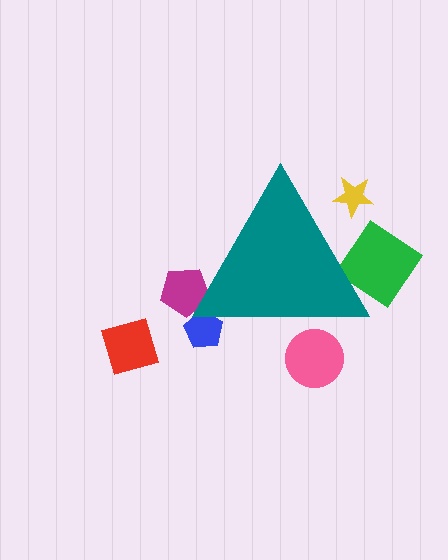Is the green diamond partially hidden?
Yes, the green diamond is partially hidden behind the teal triangle.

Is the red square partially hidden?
No, the red square is fully visible.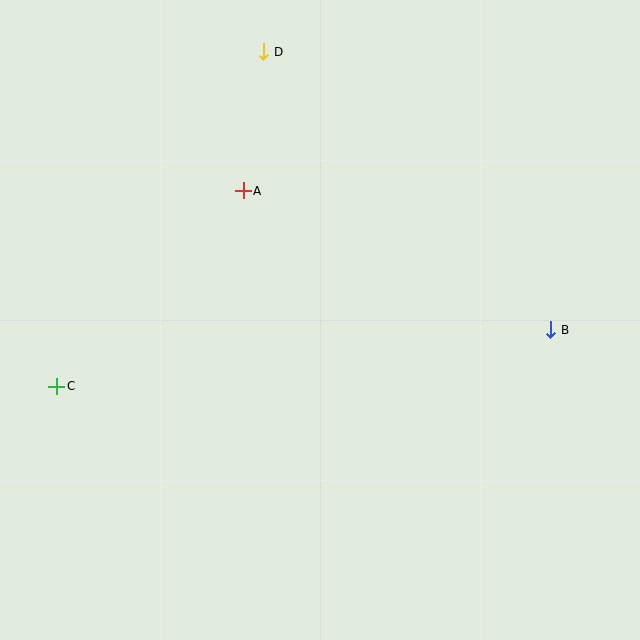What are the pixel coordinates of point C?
Point C is at (57, 386).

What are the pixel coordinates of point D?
Point D is at (264, 52).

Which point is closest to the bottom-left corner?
Point C is closest to the bottom-left corner.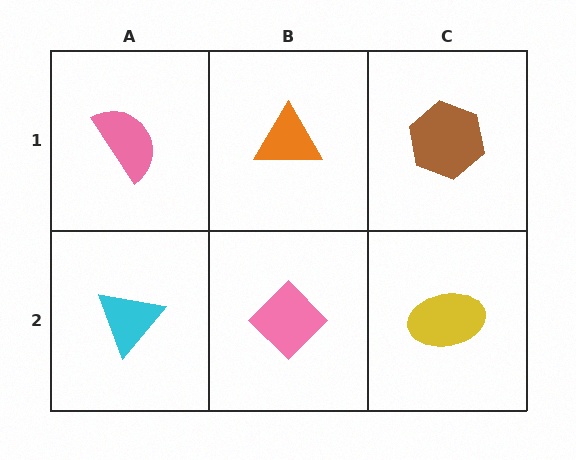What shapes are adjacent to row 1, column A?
A cyan triangle (row 2, column A), an orange triangle (row 1, column B).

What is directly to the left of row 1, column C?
An orange triangle.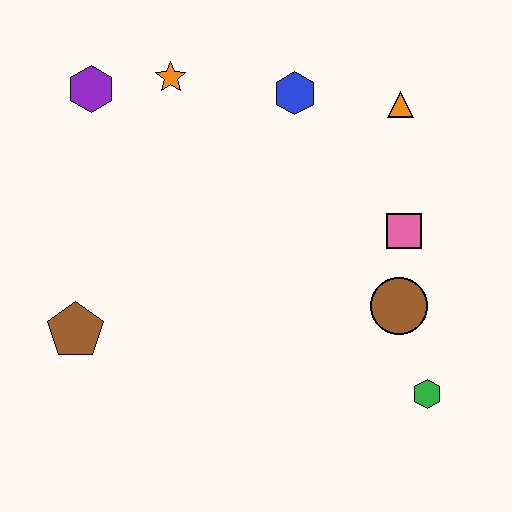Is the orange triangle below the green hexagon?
No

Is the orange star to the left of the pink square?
Yes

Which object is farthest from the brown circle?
The purple hexagon is farthest from the brown circle.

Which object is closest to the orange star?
The purple hexagon is closest to the orange star.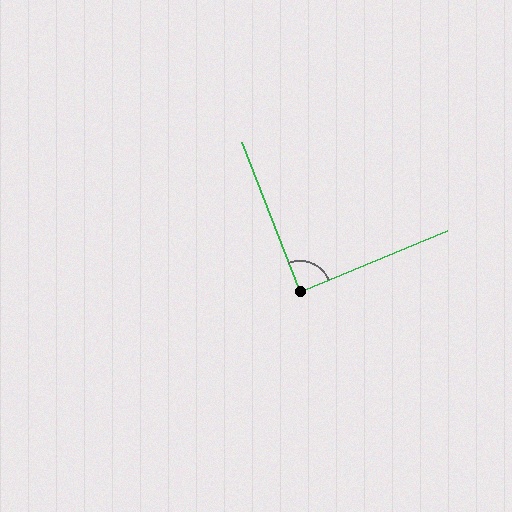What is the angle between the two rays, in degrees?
Approximately 89 degrees.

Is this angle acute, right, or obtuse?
It is approximately a right angle.